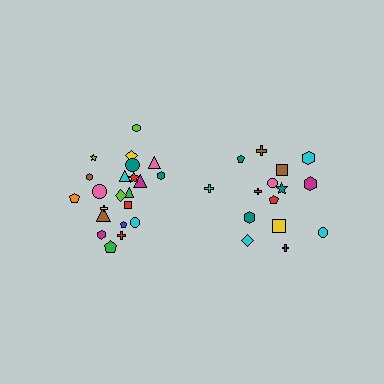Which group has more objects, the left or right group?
The left group.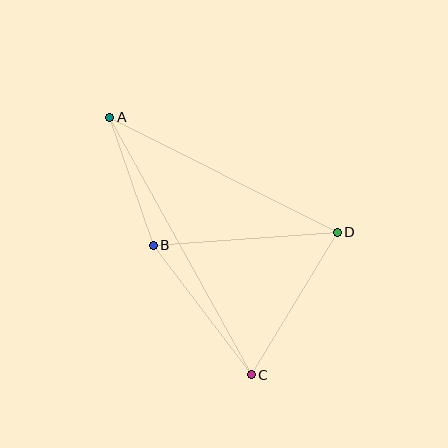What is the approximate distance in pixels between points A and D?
The distance between A and D is approximately 255 pixels.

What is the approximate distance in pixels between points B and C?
The distance between B and C is approximately 163 pixels.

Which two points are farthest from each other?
Points A and C are farthest from each other.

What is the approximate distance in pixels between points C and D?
The distance between C and D is approximately 166 pixels.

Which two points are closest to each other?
Points A and B are closest to each other.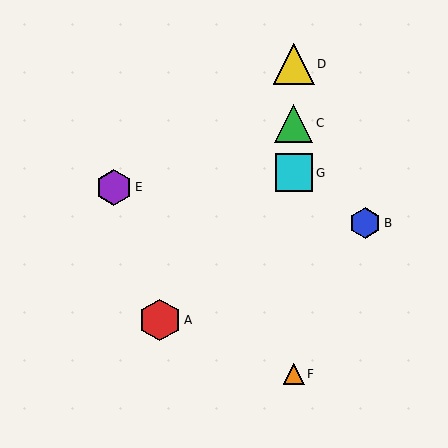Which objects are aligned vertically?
Objects C, D, F, G are aligned vertically.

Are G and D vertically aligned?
Yes, both are at x≈294.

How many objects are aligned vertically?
4 objects (C, D, F, G) are aligned vertically.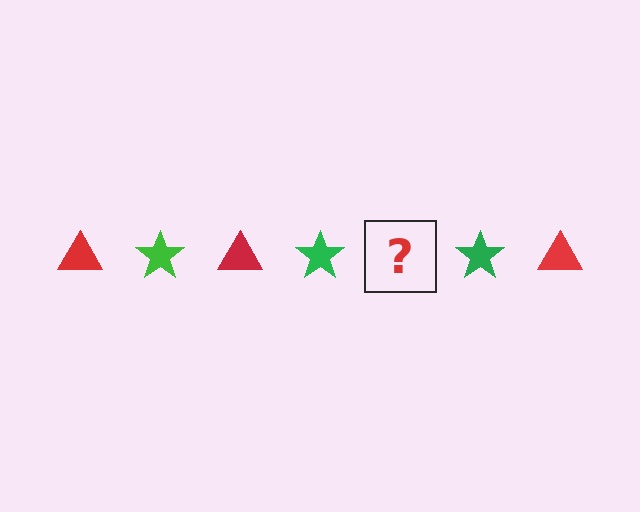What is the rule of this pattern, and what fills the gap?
The rule is that the pattern alternates between red triangle and green star. The gap should be filled with a red triangle.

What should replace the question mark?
The question mark should be replaced with a red triangle.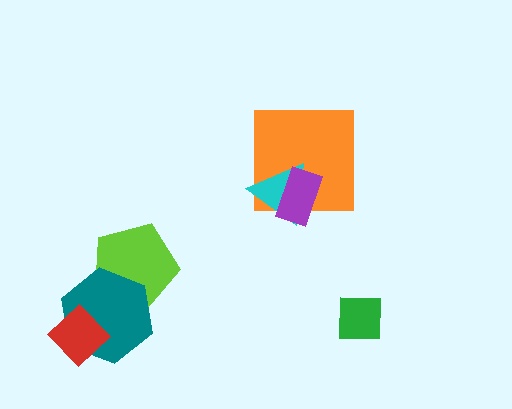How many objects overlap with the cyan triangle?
2 objects overlap with the cyan triangle.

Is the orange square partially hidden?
Yes, it is partially covered by another shape.